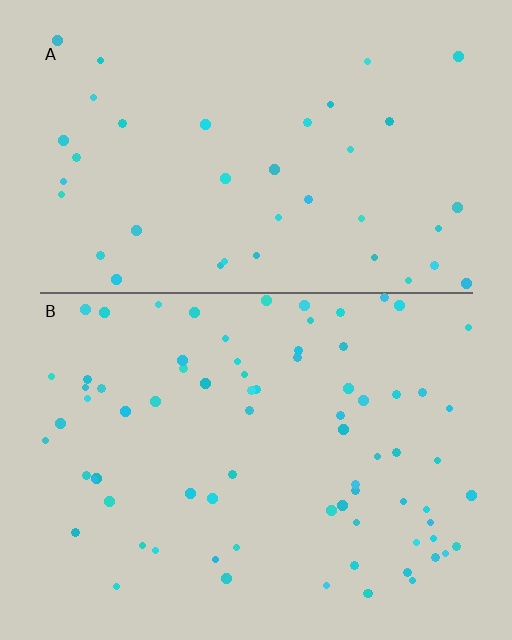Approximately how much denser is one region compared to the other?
Approximately 1.9× — region B over region A.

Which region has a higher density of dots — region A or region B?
B (the bottom).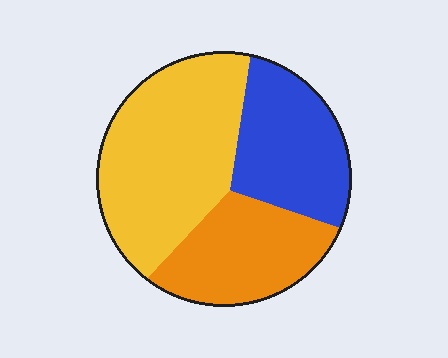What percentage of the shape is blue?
Blue covers around 30% of the shape.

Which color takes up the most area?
Yellow, at roughly 45%.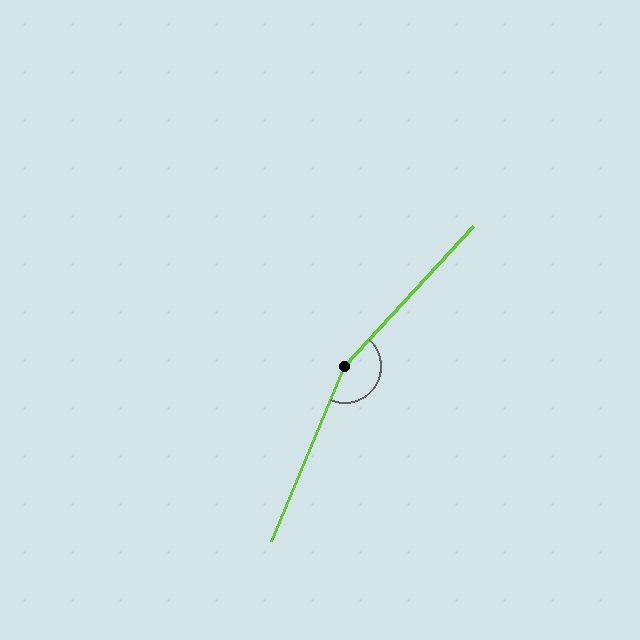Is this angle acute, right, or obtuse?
It is obtuse.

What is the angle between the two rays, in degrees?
Approximately 160 degrees.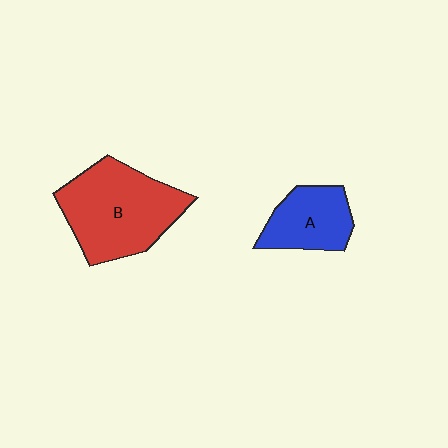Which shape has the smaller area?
Shape A (blue).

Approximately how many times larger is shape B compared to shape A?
Approximately 1.8 times.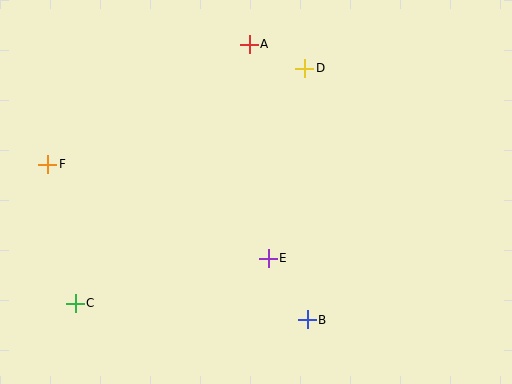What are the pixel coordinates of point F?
Point F is at (48, 164).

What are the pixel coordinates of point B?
Point B is at (307, 320).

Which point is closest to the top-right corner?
Point D is closest to the top-right corner.